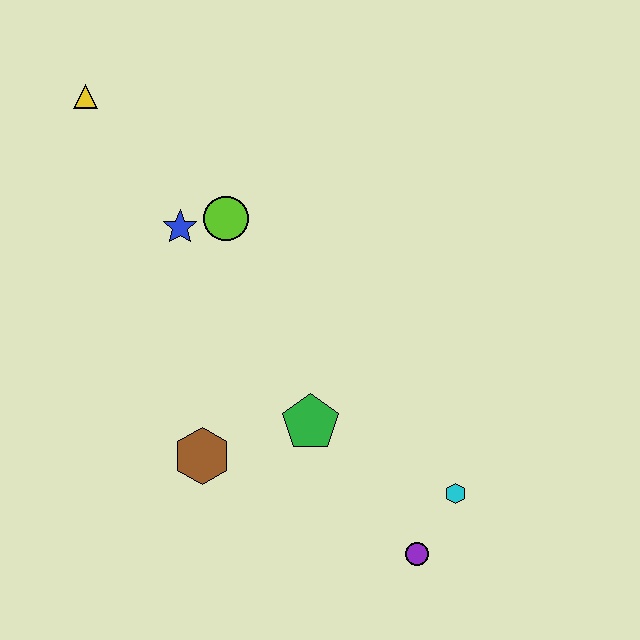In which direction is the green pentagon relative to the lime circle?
The green pentagon is below the lime circle.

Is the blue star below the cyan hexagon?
No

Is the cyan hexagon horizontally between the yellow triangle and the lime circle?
No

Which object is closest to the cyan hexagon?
The purple circle is closest to the cyan hexagon.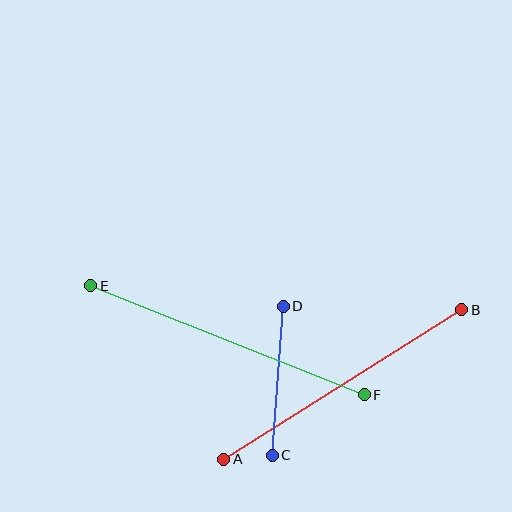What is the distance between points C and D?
The distance is approximately 150 pixels.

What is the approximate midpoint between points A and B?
The midpoint is at approximately (343, 385) pixels.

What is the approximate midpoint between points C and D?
The midpoint is at approximately (278, 381) pixels.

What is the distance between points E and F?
The distance is approximately 294 pixels.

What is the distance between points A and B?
The distance is approximately 281 pixels.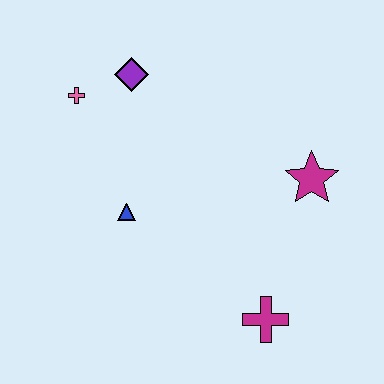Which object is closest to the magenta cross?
The magenta star is closest to the magenta cross.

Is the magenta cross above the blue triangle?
No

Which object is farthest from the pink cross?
The magenta cross is farthest from the pink cross.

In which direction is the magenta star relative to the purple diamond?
The magenta star is to the right of the purple diamond.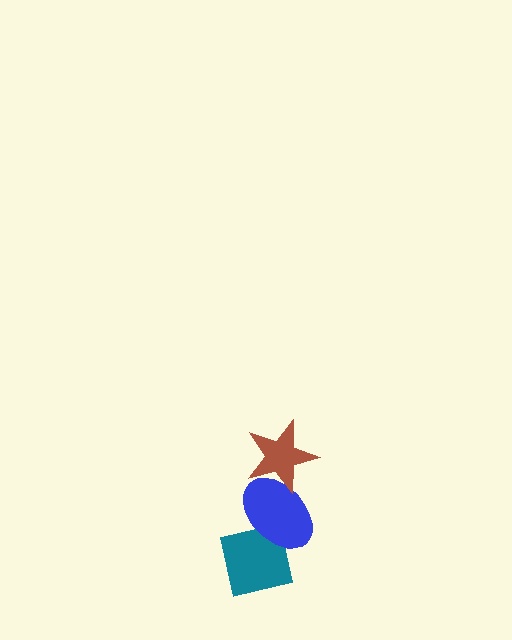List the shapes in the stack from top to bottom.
From top to bottom: the brown star, the blue ellipse, the teal square.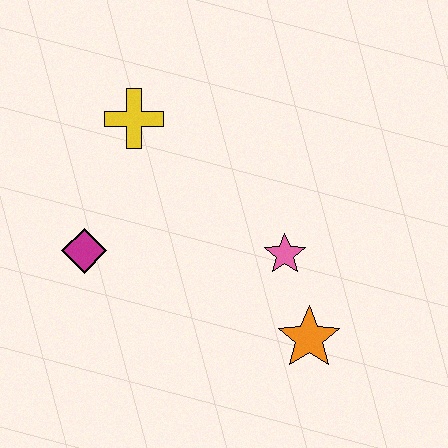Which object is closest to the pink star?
The orange star is closest to the pink star.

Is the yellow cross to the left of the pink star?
Yes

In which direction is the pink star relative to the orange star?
The pink star is above the orange star.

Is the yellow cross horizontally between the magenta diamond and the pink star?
Yes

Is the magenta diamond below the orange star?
No